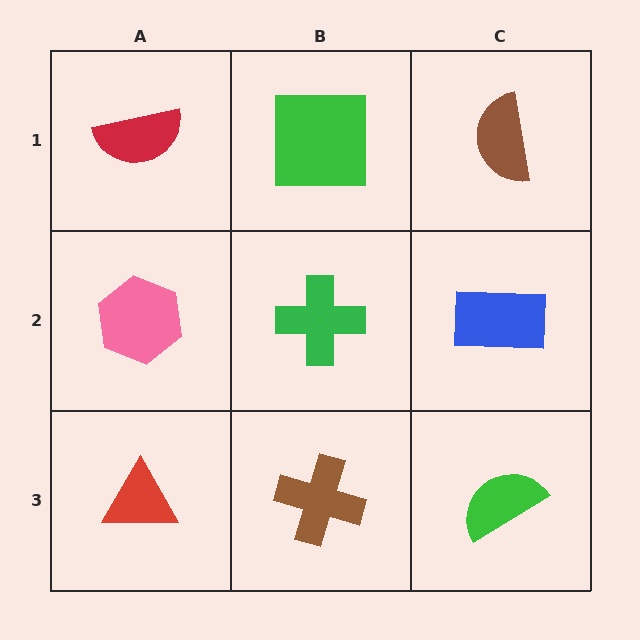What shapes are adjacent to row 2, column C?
A brown semicircle (row 1, column C), a green semicircle (row 3, column C), a green cross (row 2, column B).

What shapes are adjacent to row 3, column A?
A pink hexagon (row 2, column A), a brown cross (row 3, column B).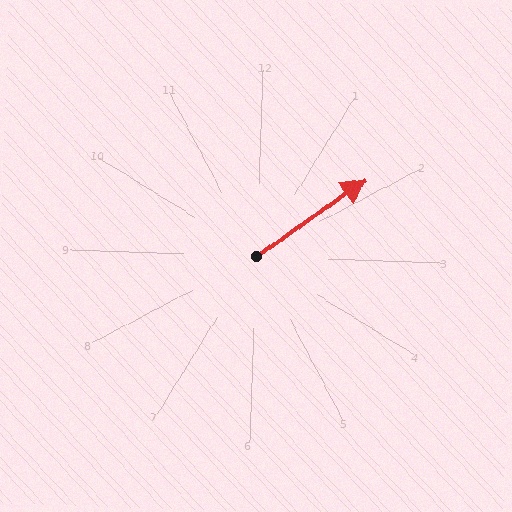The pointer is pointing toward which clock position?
Roughly 2 o'clock.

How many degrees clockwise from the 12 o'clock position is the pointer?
Approximately 53 degrees.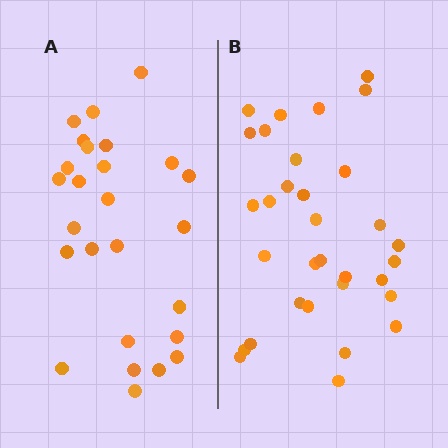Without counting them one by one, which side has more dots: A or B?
Region B (the right region) has more dots.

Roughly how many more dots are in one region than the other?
Region B has about 6 more dots than region A.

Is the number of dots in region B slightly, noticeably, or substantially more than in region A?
Region B has only slightly more — the two regions are fairly close. The ratio is roughly 1.2 to 1.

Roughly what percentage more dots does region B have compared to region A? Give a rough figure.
About 25% more.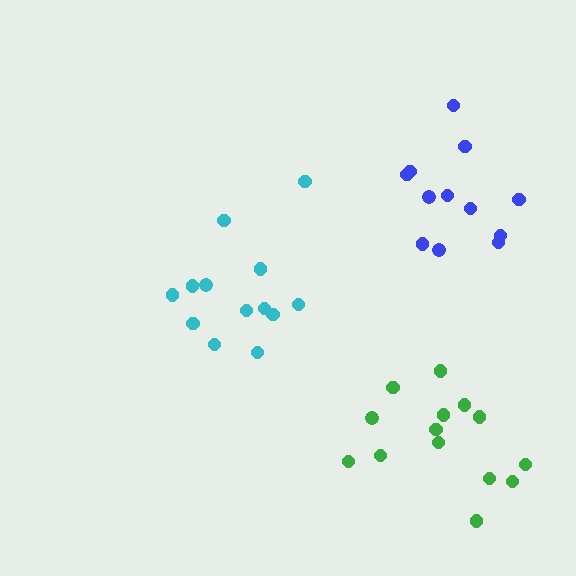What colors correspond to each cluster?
The clusters are colored: cyan, green, blue.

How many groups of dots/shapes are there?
There are 3 groups.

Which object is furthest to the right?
The blue cluster is rightmost.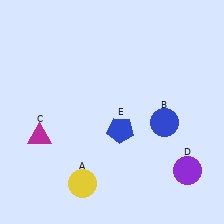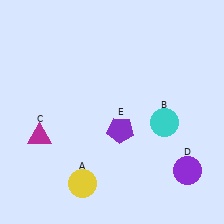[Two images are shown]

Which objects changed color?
B changed from blue to cyan. E changed from blue to purple.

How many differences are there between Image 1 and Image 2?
There are 2 differences between the two images.